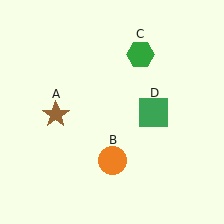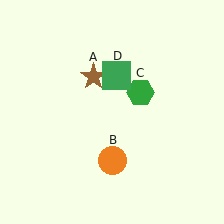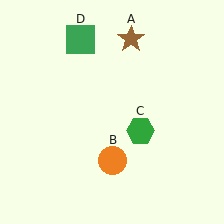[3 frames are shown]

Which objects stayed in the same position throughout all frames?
Orange circle (object B) remained stationary.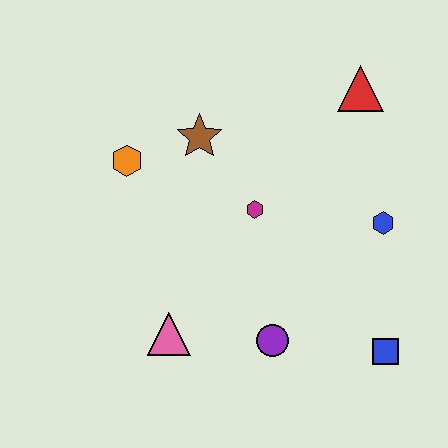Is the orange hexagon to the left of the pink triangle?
Yes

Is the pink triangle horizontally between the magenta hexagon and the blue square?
No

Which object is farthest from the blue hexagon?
The orange hexagon is farthest from the blue hexagon.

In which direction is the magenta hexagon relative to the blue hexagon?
The magenta hexagon is to the left of the blue hexagon.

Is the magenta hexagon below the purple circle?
No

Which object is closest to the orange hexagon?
The brown star is closest to the orange hexagon.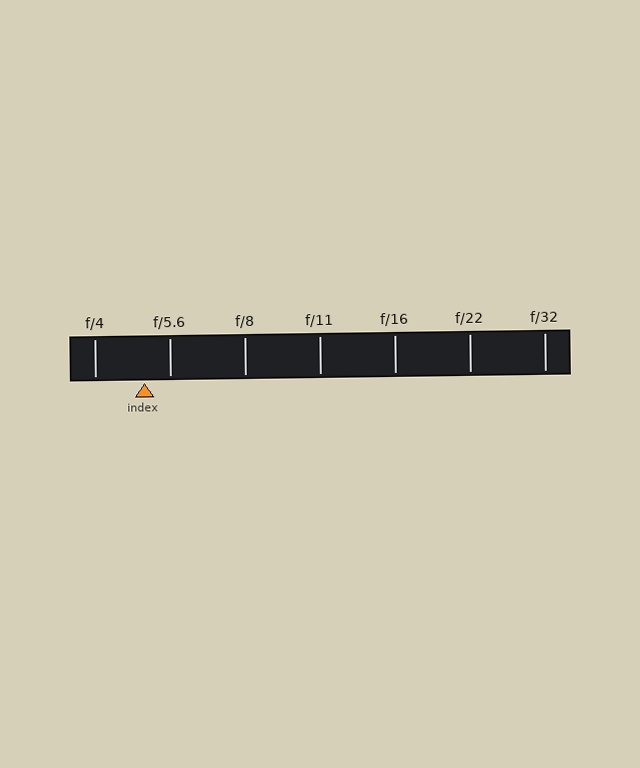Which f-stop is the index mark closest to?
The index mark is closest to f/5.6.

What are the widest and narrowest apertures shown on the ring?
The widest aperture shown is f/4 and the narrowest is f/32.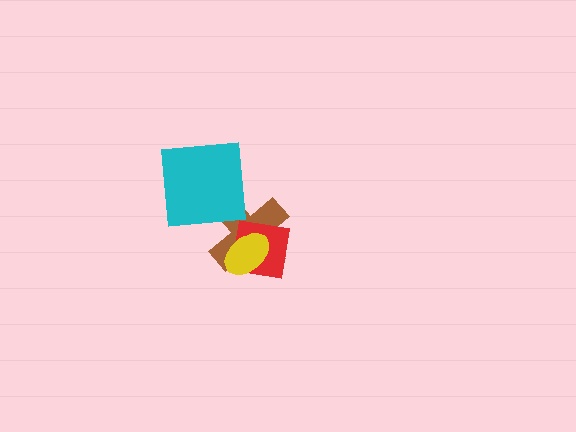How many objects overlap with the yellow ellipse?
2 objects overlap with the yellow ellipse.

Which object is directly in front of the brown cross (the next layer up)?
The red square is directly in front of the brown cross.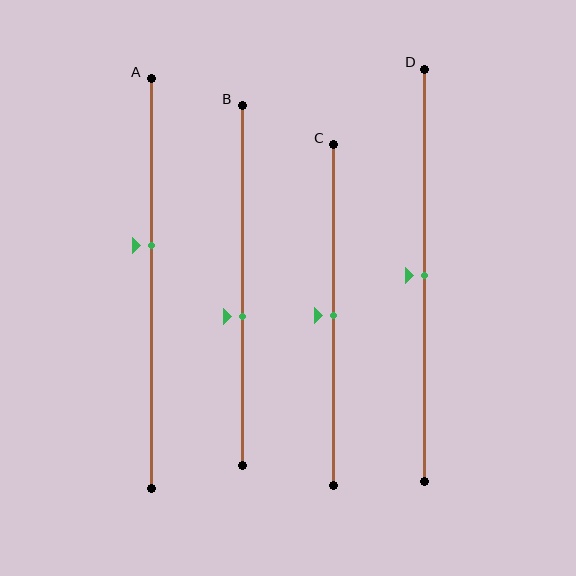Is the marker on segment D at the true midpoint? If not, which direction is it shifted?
Yes, the marker on segment D is at the true midpoint.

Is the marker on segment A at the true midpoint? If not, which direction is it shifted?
No, the marker on segment A is shifted upward by about 9% of the segment length.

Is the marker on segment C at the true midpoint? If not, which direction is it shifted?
Yes, the marker on segment C is at the true midpoint.